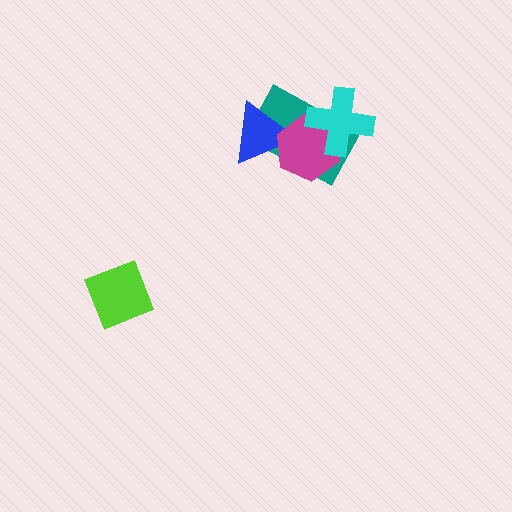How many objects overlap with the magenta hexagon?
3 objects overlap with the magenta hexagon.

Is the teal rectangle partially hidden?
Yes, it is partially covered by another shape.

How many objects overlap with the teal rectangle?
3 objects overlap with the teal rectangle.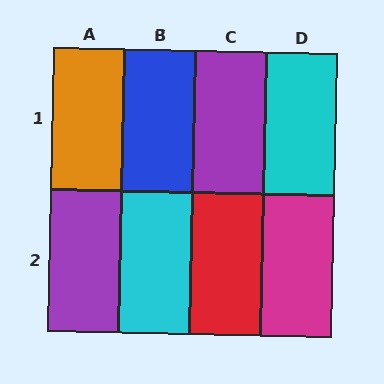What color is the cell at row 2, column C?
Red.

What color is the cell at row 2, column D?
Magenta.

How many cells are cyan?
2 cells are cyan.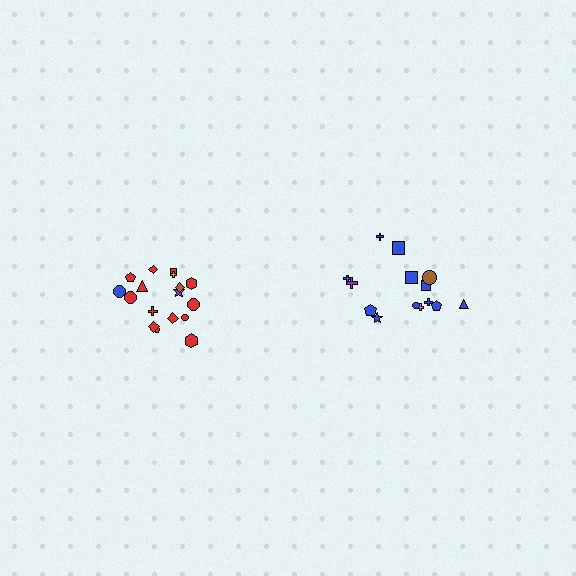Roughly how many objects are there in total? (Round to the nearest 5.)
Roughly 35 objects in total.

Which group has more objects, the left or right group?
The left group.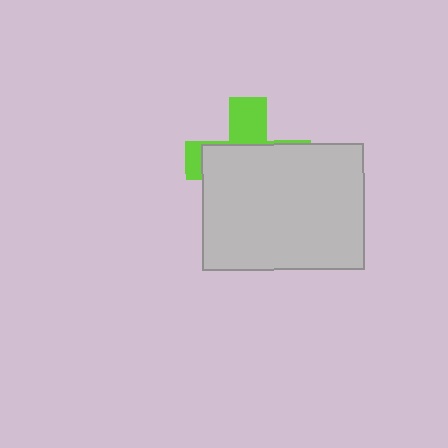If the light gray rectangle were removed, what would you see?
You would see the complete lime cross.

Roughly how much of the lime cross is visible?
A small part of it is visible (roughly 31%).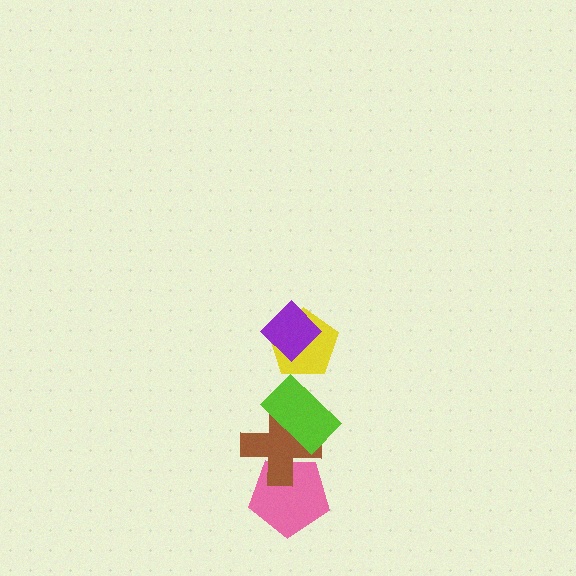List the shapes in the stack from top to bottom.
From top to bottom: the purple diamond, the yellow pentagon, the lime rectangle, the brown cross, the pink pentagon.